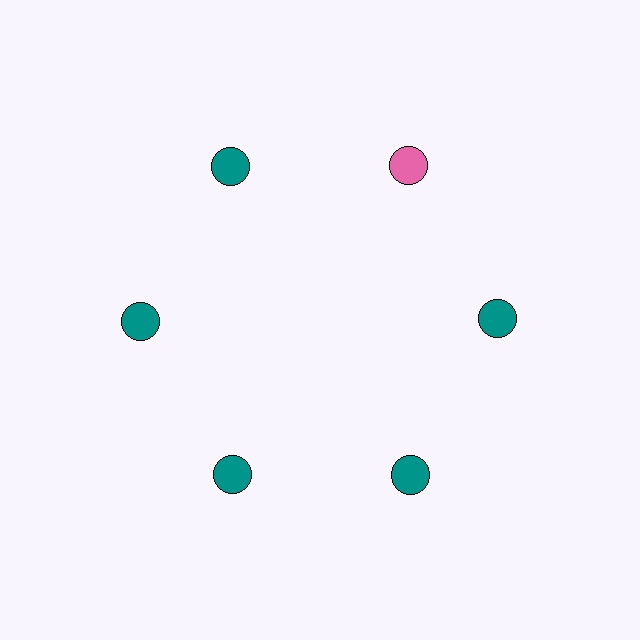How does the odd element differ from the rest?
It has a different color: pink instead of teal.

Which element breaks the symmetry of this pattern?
The pink circle at roughly the 1 o'clock position breaks the symmetry. All other shapes are teal circles.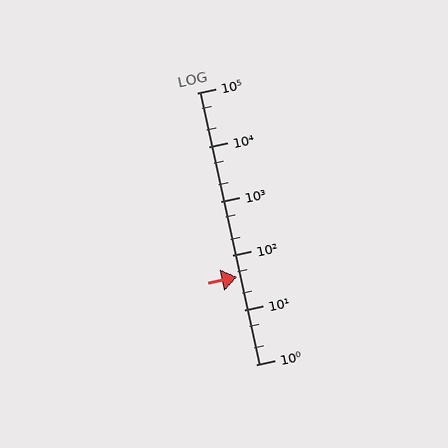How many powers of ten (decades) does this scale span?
The scale spans 5 decades, from 1 to 100000.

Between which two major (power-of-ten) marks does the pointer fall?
The pointer is between 10 and 100.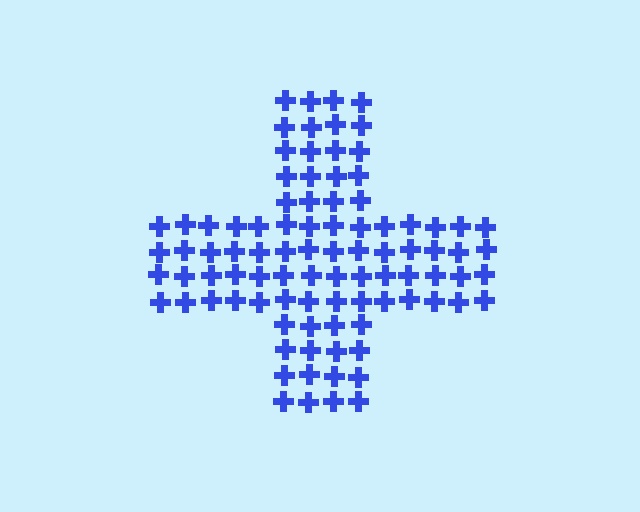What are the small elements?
The small elements are crosses.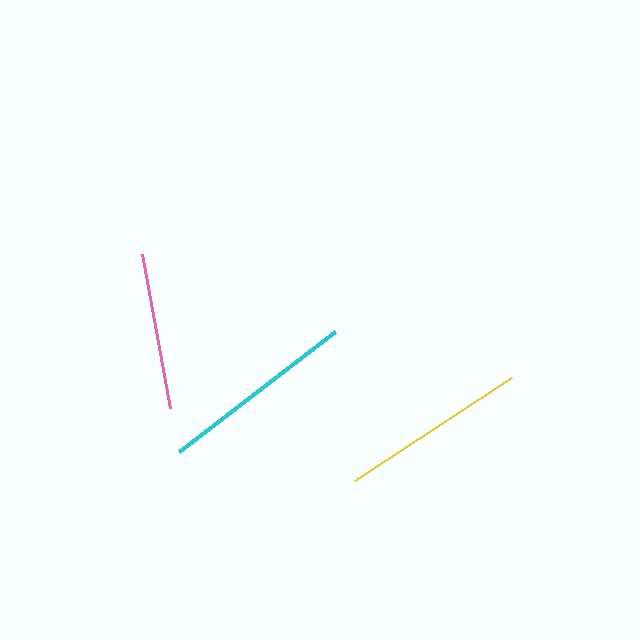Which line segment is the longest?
The cyan line is the longest at approximately 197 pixels.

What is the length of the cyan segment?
The cyan segment is approximately 197 pixels long.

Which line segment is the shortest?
The pink line is the shortest at approximately 156 pixels.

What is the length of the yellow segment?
The yellow segment is approximately 188 pixels long.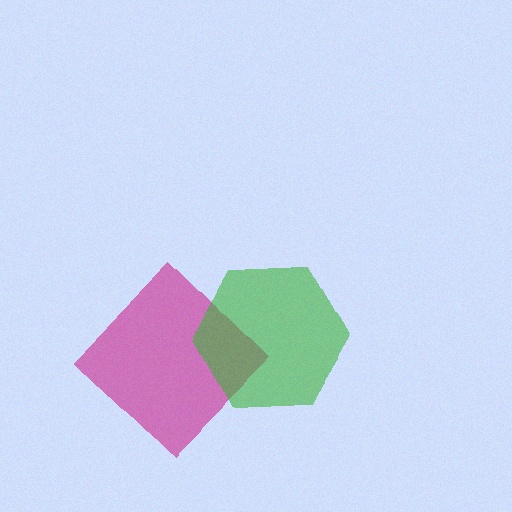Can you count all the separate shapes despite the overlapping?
Yes, there are 2 separate shapes.